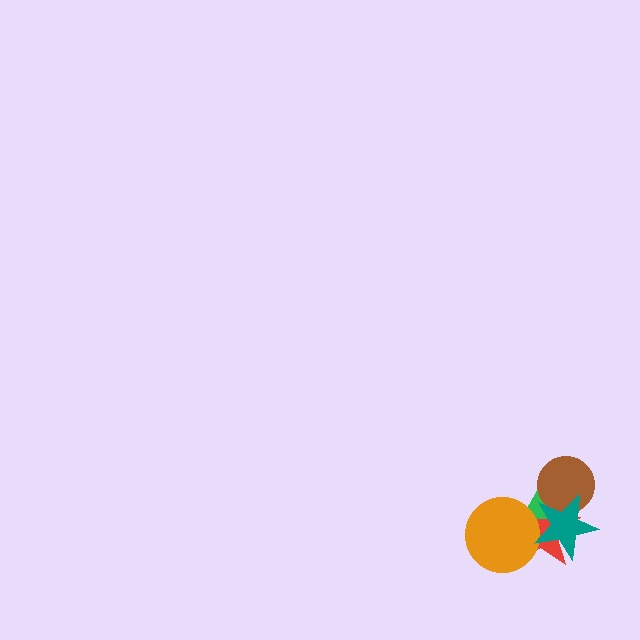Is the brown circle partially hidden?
Yes, it is partially covered by another shape.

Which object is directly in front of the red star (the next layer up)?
The green triangle is directly in front of the red star.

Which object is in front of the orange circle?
The teal star is in front of the orange circle.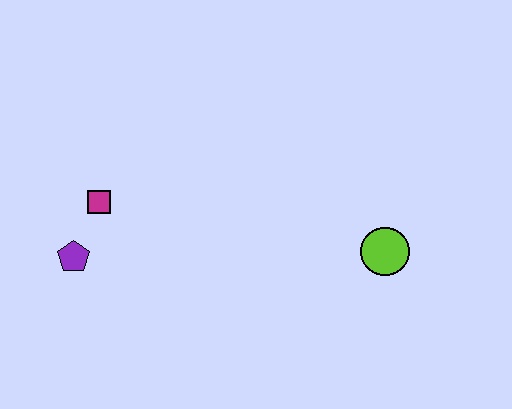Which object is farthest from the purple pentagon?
The lime circle is farthest from the purple pentagon.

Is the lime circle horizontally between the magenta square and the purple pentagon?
No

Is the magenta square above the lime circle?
Yes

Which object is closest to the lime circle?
The magenta square is closest to the lime circle.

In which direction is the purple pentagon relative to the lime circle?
The purple pentagon is to the left of the lime circle.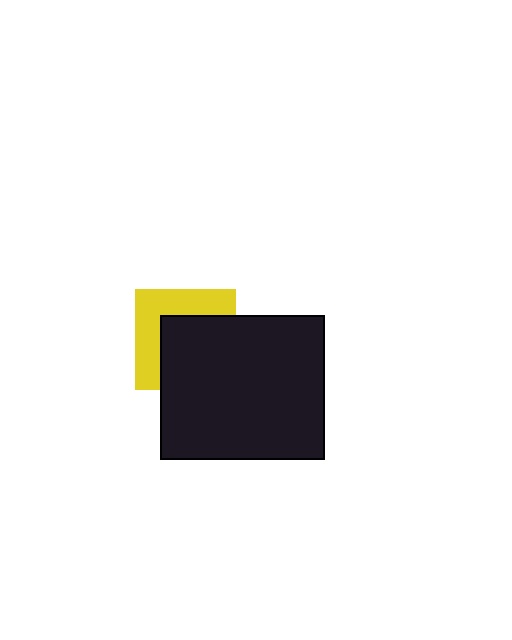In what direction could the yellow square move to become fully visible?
The yellow square could move toward the upper-left. That would shift it out from behind the black rectangle entirely.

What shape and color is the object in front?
The object in front is a black rectangle.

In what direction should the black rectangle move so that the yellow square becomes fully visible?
The black rectangle should move toward the lower-right. That is the shortest direction to clear the overlap and leave the yellow square fully visible.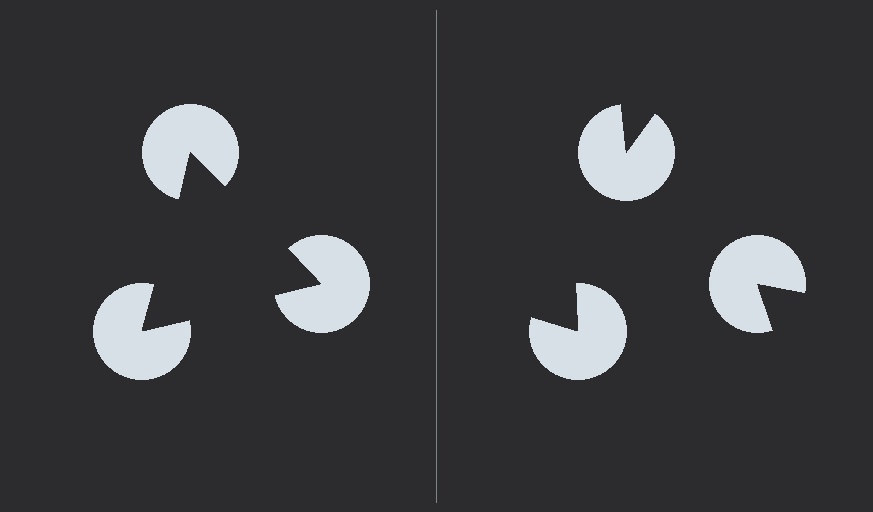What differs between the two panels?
The pac-man discs are positioned identically on both sides; only the wedge orientations differ. On the left they align to a triangle; on the right they are misaligned.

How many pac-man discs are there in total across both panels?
6 — 3 on each side.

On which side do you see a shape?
An illusory triangle appears on the left side. On the right side the wedge cuts are rotated, so no coherent shape forms.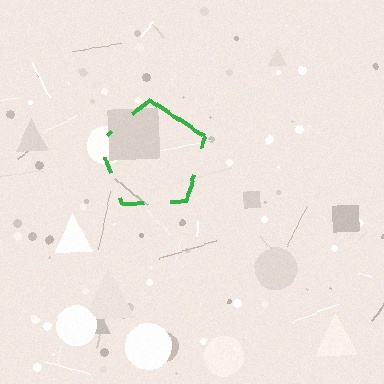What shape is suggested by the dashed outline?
The dashed outline suggests a pentagon.